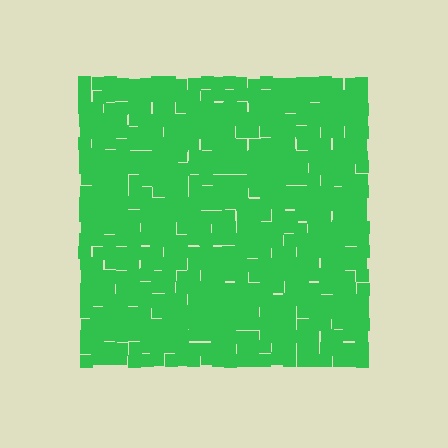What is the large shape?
The large shape is a square.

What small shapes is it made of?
It is made of small squares.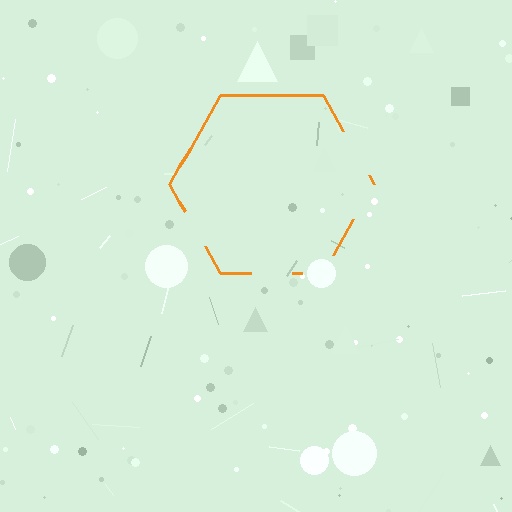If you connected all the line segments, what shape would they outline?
They would outline a hexagon.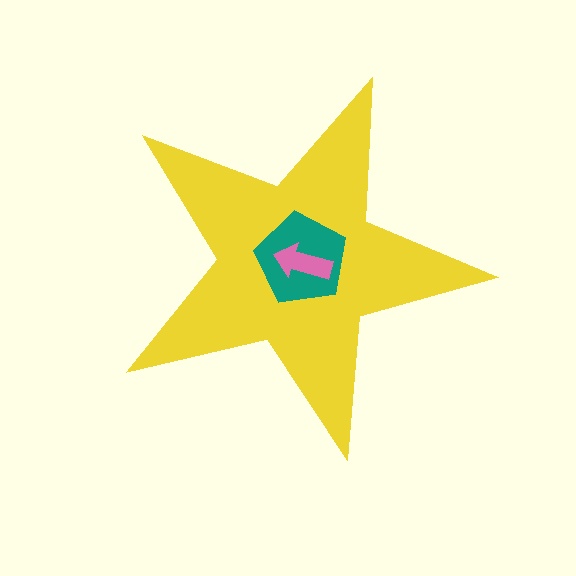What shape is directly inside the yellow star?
The teal pentagon.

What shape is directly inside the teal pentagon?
The pink arrow.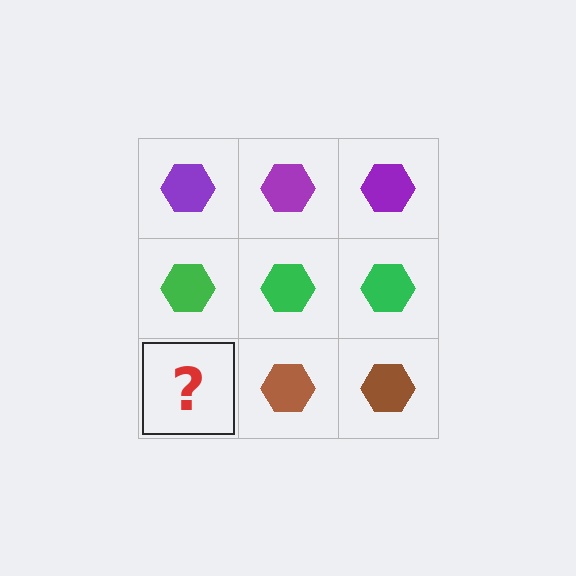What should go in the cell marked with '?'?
The missing cell should contain a brown hexagon.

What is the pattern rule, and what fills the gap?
The rule is that each row has a consistent color. The gap should be filled with a brown hexagon.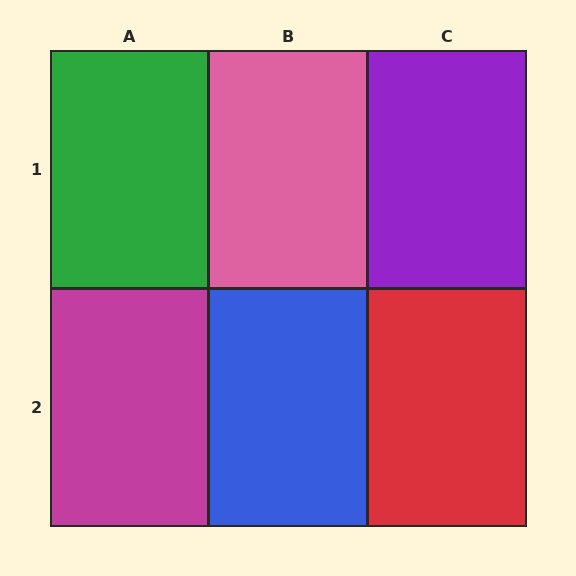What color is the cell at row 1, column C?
Purple.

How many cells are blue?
1 cell is blue.